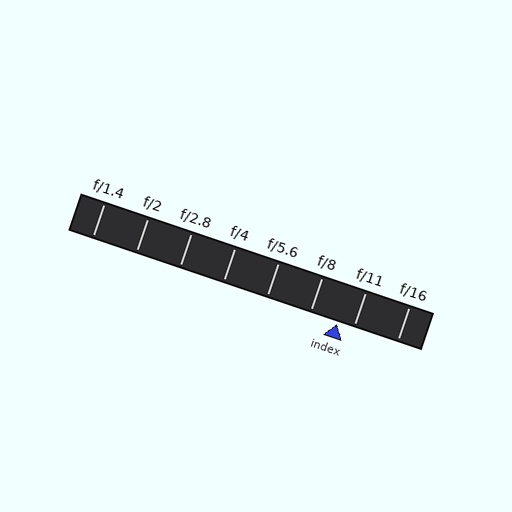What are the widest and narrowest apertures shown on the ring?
The widest aperture shown is f/1.4 and the narrowest is f/16.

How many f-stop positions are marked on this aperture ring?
There are 8 f-stop positions marked.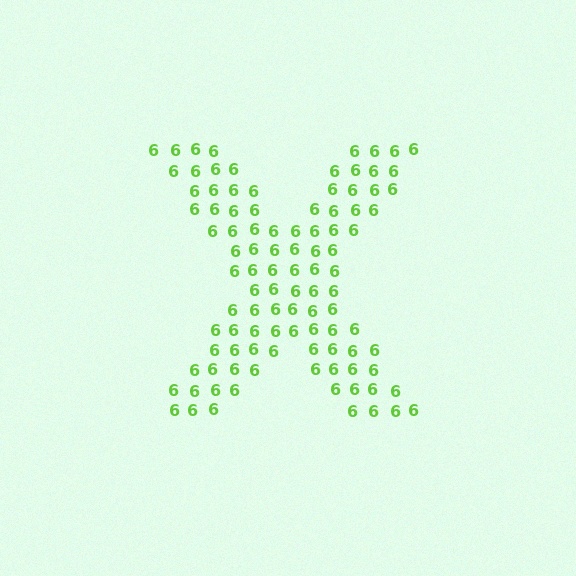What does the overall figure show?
The overall figure shows the letter X.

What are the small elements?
The small elements are digit 6's.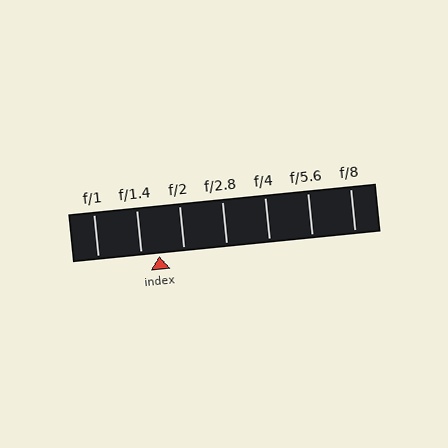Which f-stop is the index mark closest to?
The index mark is closest to f/1.4.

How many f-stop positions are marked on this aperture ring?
There are 7 f-stop positions marked.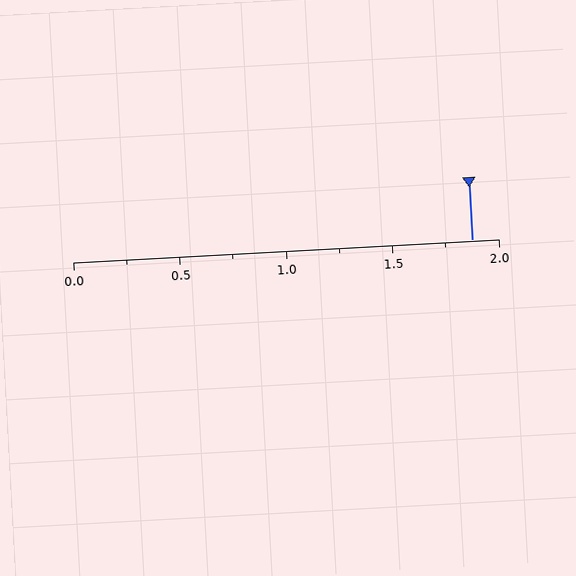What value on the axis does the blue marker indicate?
The marker indicates approximately 1.88.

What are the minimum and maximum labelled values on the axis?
The axis runs from 0.0 to 2.0.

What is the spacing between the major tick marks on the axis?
The major ticks are spaced 0.5 apart.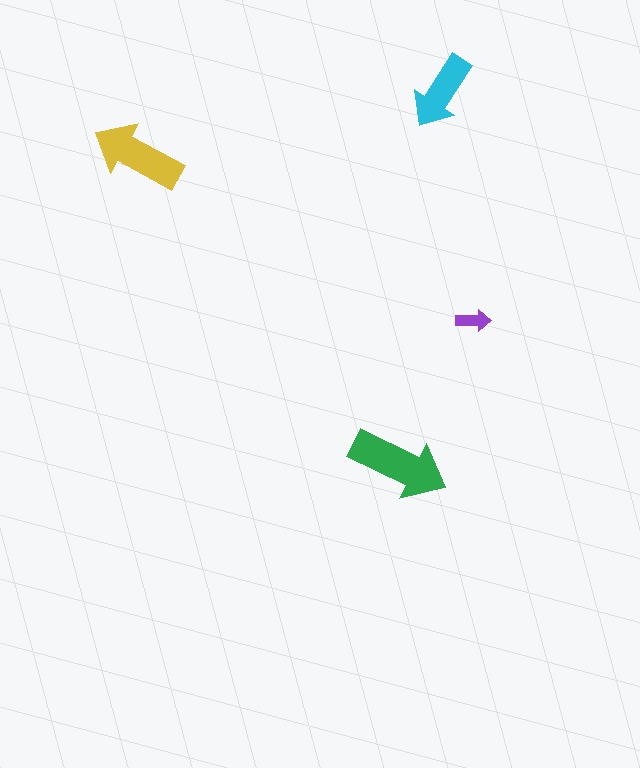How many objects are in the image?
There are 4 objects in the image.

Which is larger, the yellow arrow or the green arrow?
The green one.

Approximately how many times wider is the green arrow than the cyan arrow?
About 1.5 times wider.